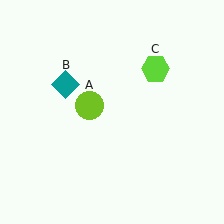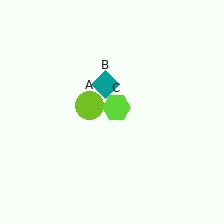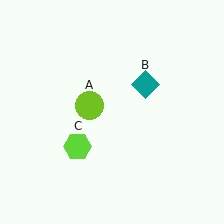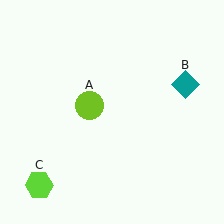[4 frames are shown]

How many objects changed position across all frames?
2 objects changed position: teal diamond (object B), lime hexagon (object C).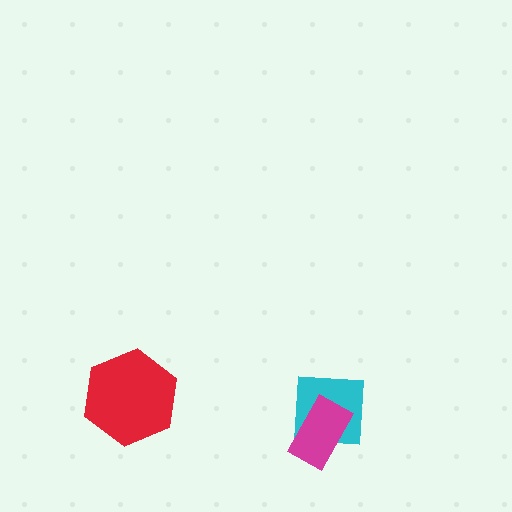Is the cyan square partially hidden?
Yes, it is partially covered by another shape.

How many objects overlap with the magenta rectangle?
1 object overlaps with the magenta rectangle.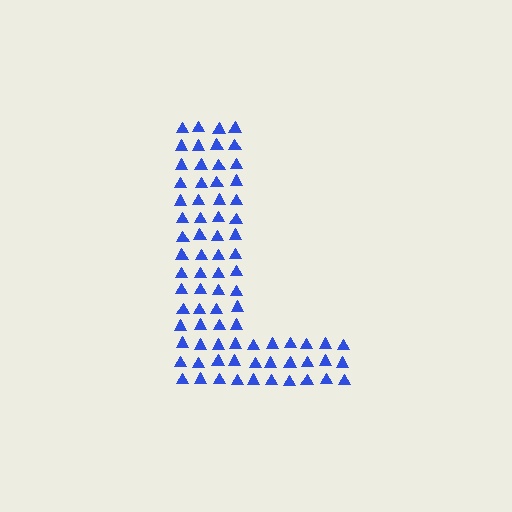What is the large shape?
The large shape is the letter L.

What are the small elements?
The small elements are triangles.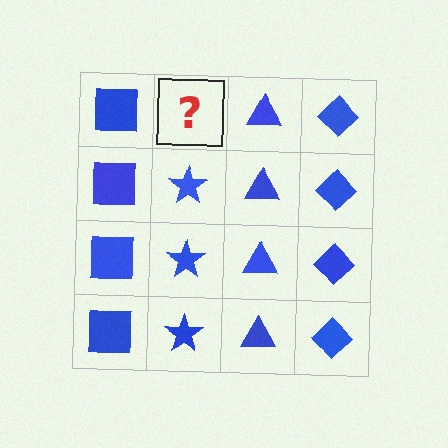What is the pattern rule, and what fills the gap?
The rule is that each column has a consistent shape. The gap should be filled with a blue star.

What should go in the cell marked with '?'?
The missing cell should contain a blue star.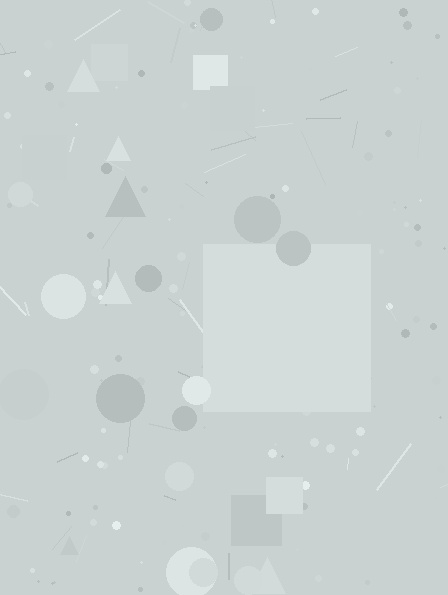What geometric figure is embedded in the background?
A square is embedded in the background.